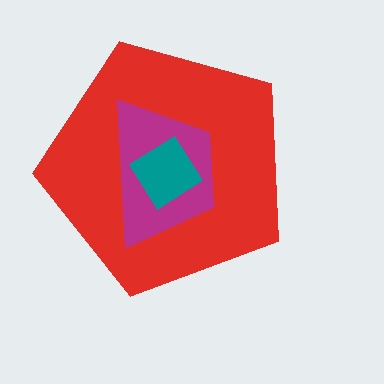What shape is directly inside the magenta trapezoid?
The teal diamond.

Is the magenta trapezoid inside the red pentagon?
Yes.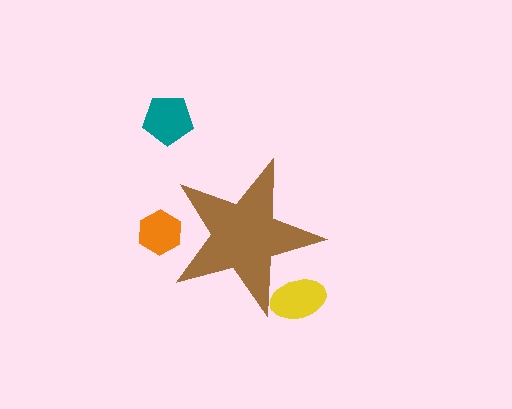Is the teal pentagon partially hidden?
No, the teal pentagon is fully visible.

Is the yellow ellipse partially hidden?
Yes, the yellow ellipse is partially hidden behind the brown star.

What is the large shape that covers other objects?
A brown star.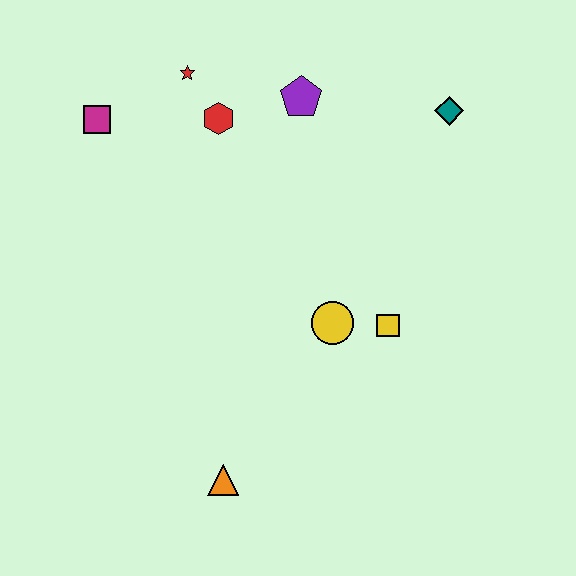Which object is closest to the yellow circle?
The yellow square is closest to the yellow circle.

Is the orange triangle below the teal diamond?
Yes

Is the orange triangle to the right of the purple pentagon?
No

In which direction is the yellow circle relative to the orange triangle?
The yellow circle is above the orange triangle.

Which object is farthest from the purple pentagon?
The orange triangle is farthest from the purple pentagon.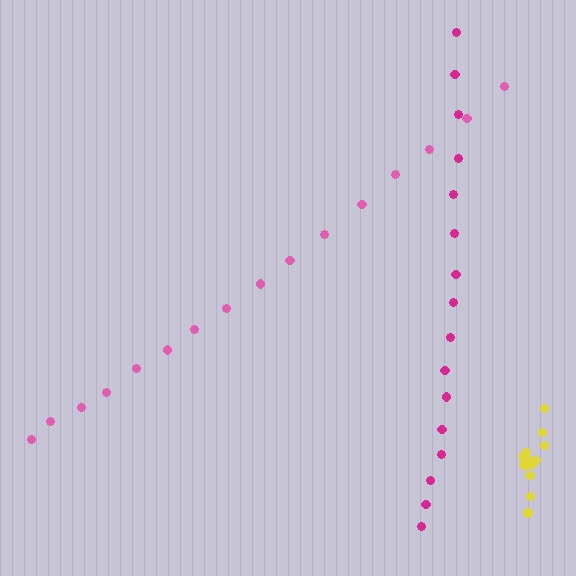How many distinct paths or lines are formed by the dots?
There are 3 distinct paths.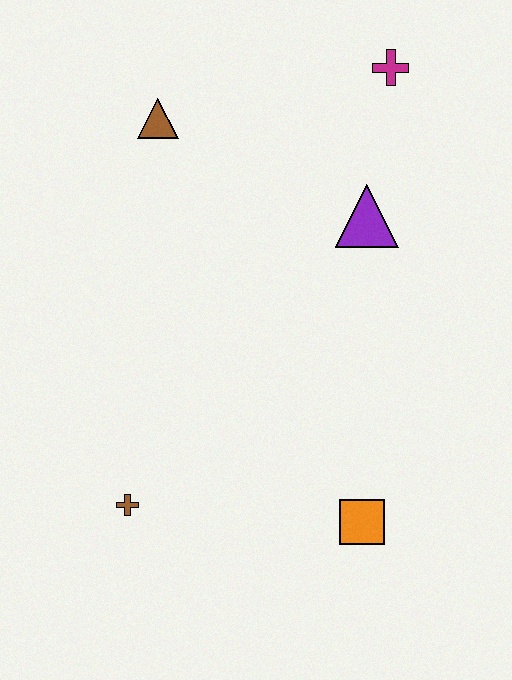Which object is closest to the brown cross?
The orange square is closest to the brown cross.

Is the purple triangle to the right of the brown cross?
Yes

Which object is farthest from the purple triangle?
The brown cross is farthest from the purple triangle.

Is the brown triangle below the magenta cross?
Yes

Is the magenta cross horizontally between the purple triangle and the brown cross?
No